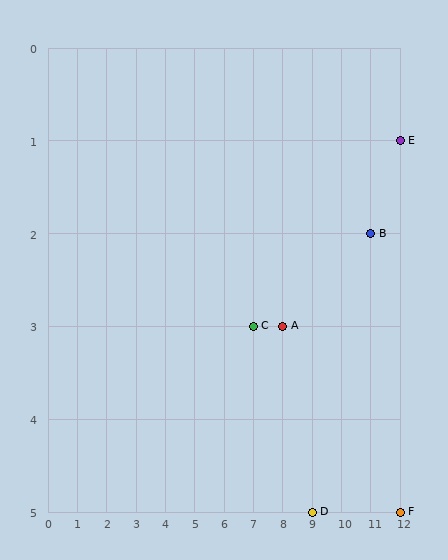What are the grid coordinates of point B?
Point B is at grid coordinates (11, 2).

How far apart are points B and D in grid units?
Points B and D are 2 columns and 3 rows apart (about 3.6 grid units diagonally).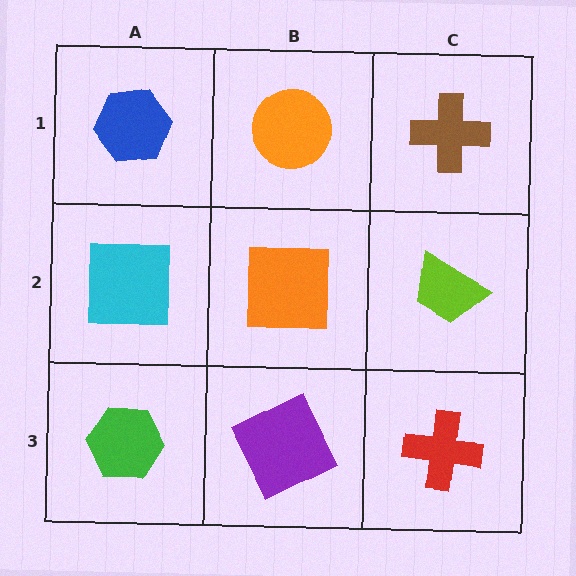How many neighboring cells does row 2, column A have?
3.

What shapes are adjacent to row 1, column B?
An orange square (row 2, column B), a blue hexagon (row 1, column A), a brown cross (row 1, column C).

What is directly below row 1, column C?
A lime trapezoid.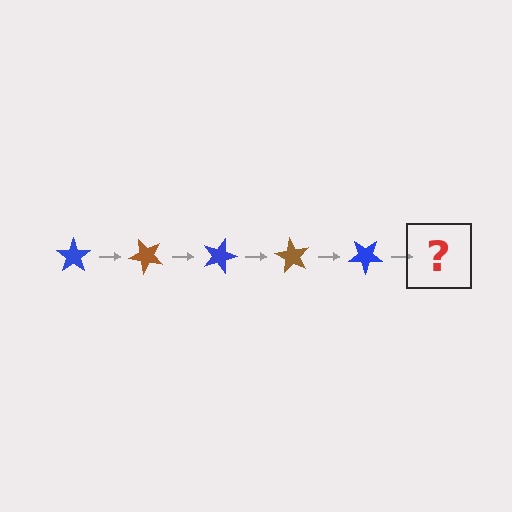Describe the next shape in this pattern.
It should be a brown star, rotated 225 degrees from the start.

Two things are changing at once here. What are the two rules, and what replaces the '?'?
The two rules are that it rotates 45 degrees each step and the color cycles through blue and brown. The '?' should be a brown star, rotated 225 degrees from the start.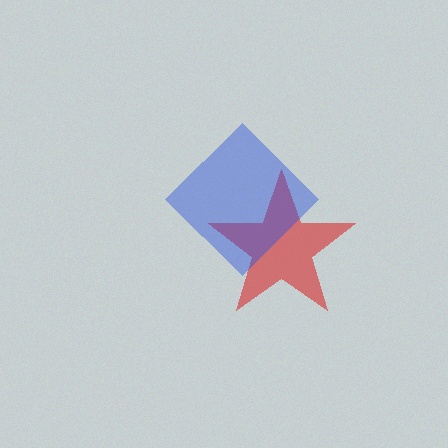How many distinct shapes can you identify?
There are 2 distinct shapes: a red star, a blue diamond.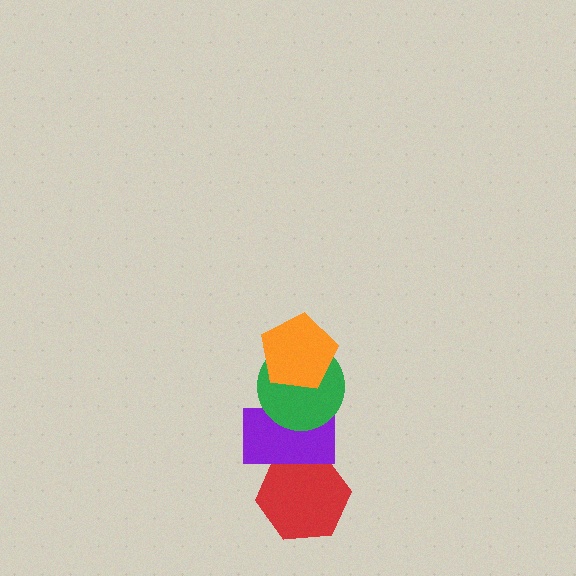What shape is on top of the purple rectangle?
The green circle is on top of the purple rectangle.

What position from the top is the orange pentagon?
The orange pentagon is 1st from the top.